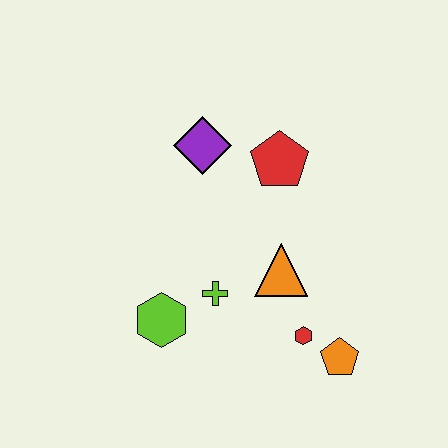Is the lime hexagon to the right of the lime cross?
No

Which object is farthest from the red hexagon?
The purple diamond is farthest from the red hexagon.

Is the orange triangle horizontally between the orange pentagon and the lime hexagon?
Yes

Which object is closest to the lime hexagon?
The lime cross is closest to the lime hexagon.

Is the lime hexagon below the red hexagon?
No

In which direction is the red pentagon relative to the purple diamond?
The red pentagon is to the right of the purple diamond.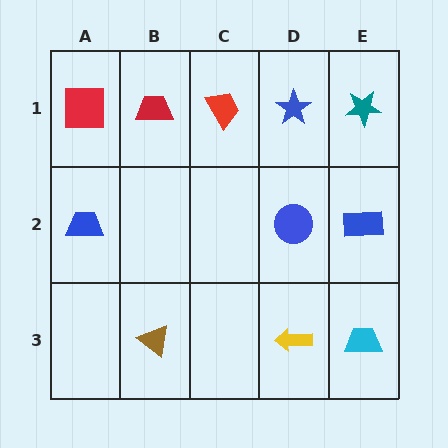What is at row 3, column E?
A cyan trapezoid.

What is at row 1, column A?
A red square.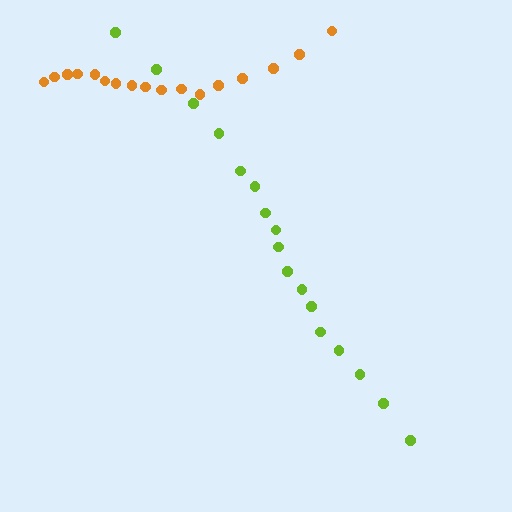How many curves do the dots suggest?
There are 2 distinct paths.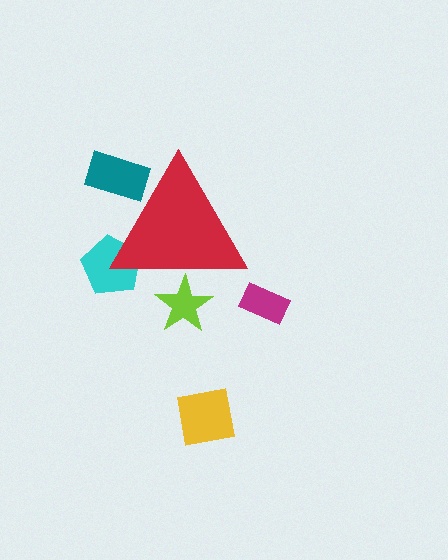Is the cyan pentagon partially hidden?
Yes, the cyan pentagon is partially hidden behind the red triangle.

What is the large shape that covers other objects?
A red triangle.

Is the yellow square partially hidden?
No, the yellow square is fully visible.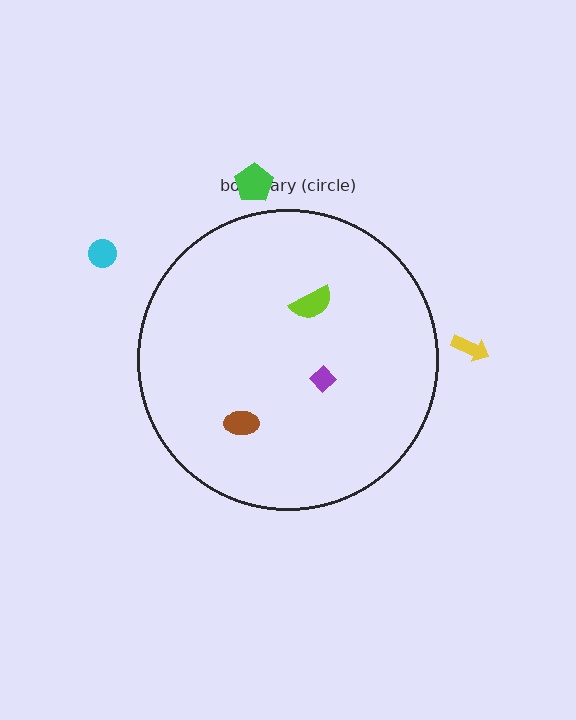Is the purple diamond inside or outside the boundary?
Inside.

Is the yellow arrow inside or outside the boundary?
Outside.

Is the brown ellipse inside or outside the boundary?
Inside.